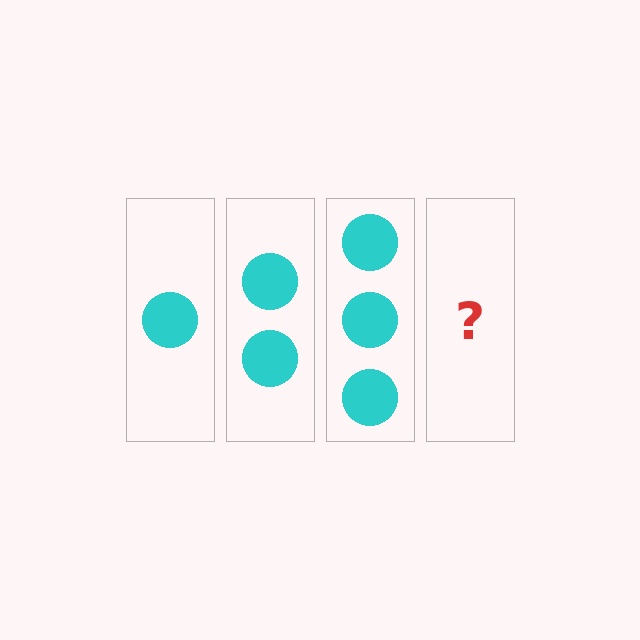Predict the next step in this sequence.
The next step is 4 circles.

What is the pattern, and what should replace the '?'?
The pattern is that each step adds one more circle. The '?' should be 4 circles.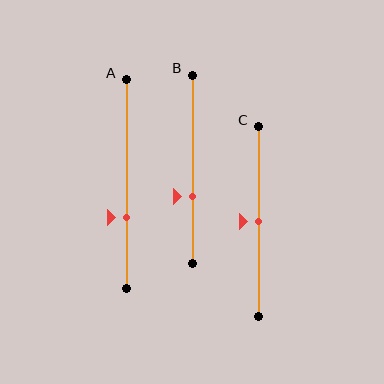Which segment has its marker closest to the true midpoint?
Segment C has its marker closest to the true midpoint.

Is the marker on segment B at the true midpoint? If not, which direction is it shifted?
No, the marker on segment B is shifted downward by about 14% of the segment length.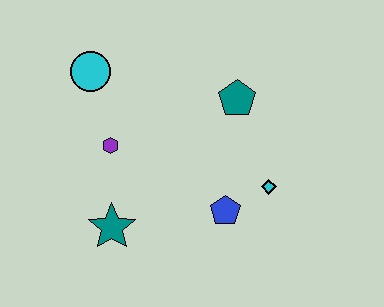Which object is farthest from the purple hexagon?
The cyan diamond is farthest from the purple hexagon.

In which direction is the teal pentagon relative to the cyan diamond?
The teal pentagon is above the cyan diamond.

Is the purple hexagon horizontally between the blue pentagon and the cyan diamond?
No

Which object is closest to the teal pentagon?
The cyan diamond is closest to the teal pentagon.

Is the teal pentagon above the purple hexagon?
Yes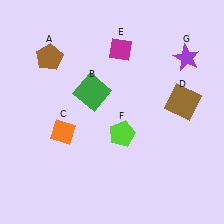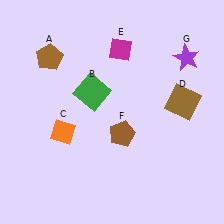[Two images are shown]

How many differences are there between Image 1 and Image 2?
There is 1 difference between the two images.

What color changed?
The pentagon (F) changed from lime in Image 1 to brown in Image 2.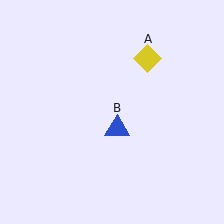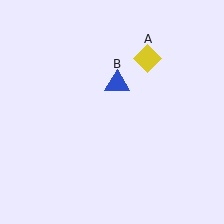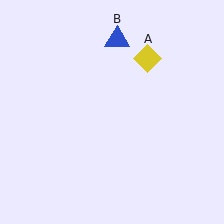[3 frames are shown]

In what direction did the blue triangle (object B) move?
The blue triangle (object B) moved up.